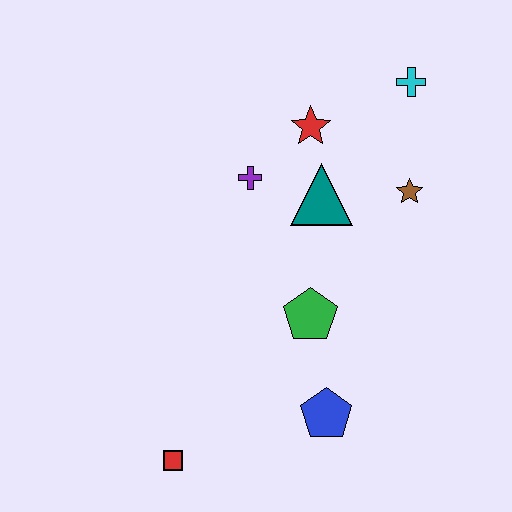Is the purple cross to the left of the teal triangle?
Yes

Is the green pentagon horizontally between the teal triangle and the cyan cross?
No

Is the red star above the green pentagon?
Yes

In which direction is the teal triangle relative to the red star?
The teal triangle is below the red star.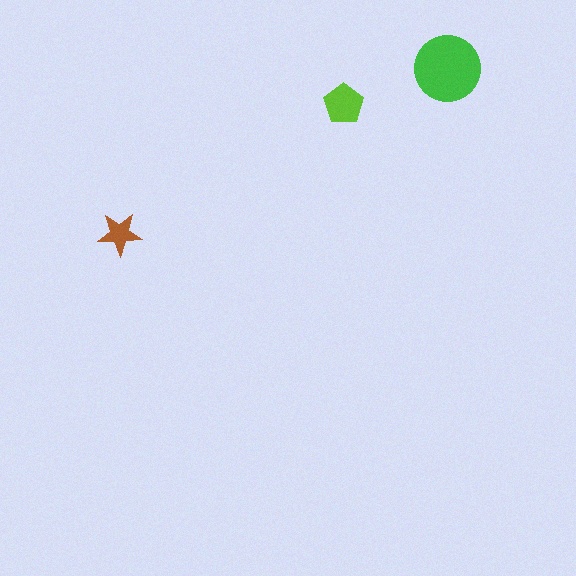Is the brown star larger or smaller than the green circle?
Smaller.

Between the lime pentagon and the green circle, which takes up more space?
The green circle.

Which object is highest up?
The green circle is topmost.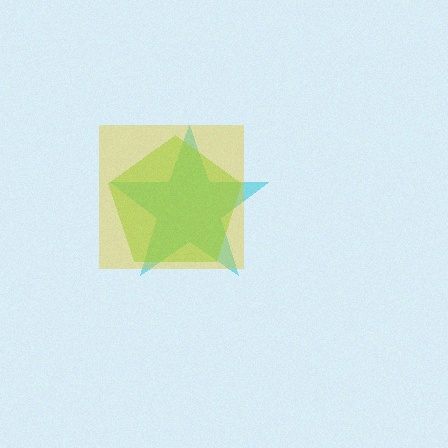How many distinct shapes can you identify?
There are 3 distinct shapes: a cyan star, a lime pentagon, a yellow square.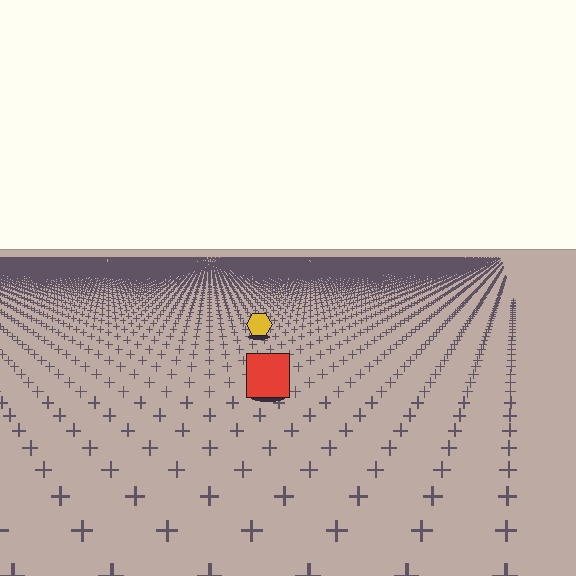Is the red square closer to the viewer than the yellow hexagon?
Yes. The red square is closer — you can tell from the texture gradient: the ground texture is coarser near it.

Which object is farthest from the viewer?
The yellow hexagon is farthest from the viewer. It appears smaller and the ground texture around it is denser.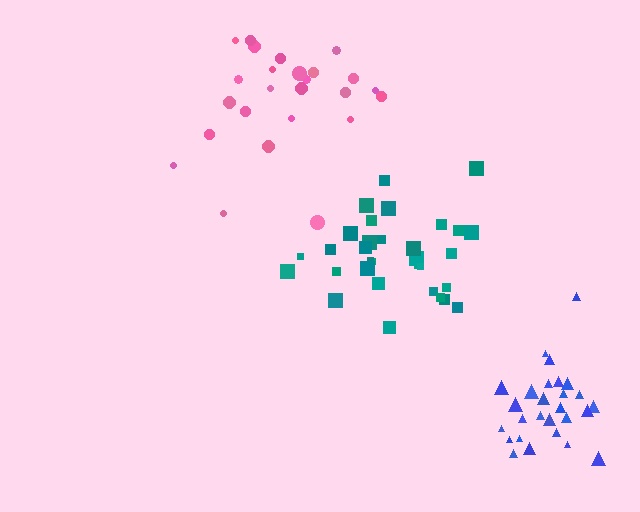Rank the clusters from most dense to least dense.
blue, teal, pink.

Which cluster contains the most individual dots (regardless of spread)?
Teal (32).